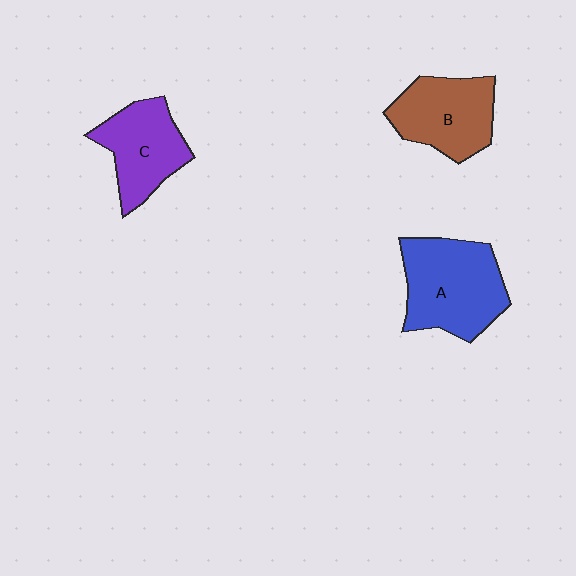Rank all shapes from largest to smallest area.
From largest to smallest: A (blue), B (brown), C (purple).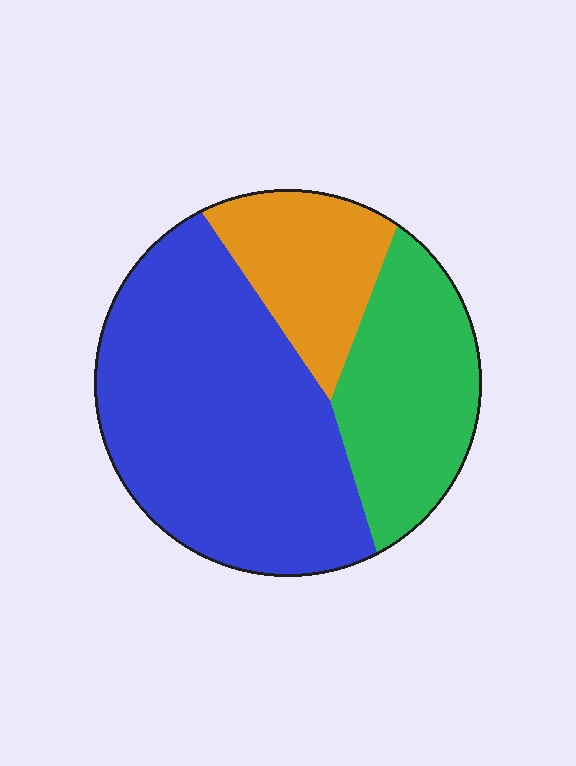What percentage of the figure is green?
Green covers roughly 25% of the figure.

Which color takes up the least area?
Orange, at roughly 20%.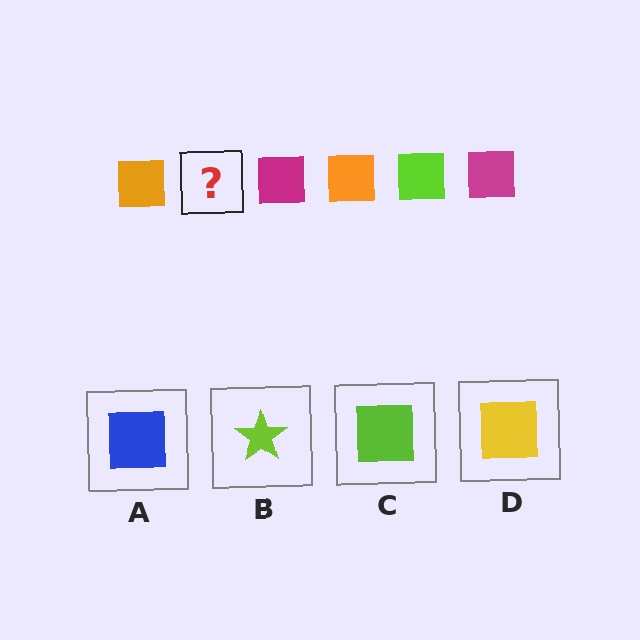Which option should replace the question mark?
Option C.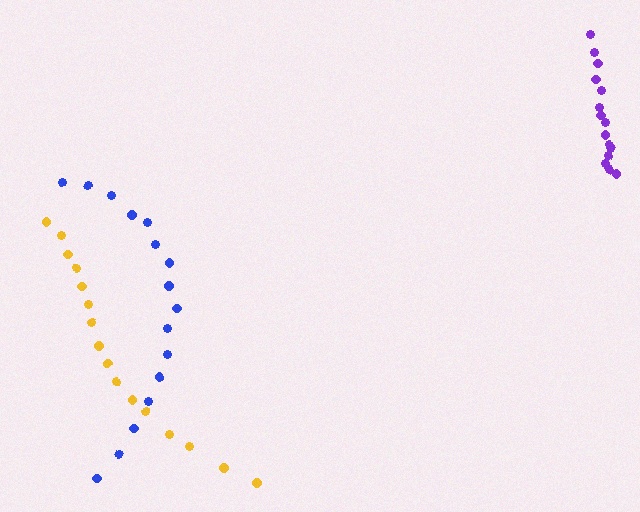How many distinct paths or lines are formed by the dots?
There are 3 distinct paths.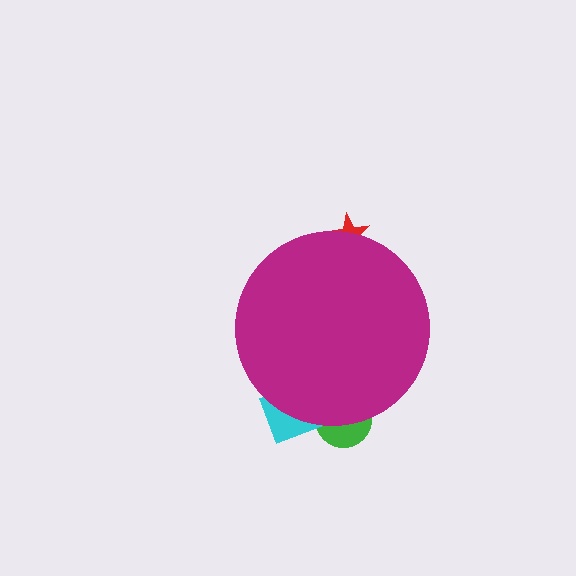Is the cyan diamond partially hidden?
Yes, the cyan diamond is partially hidden behind the magenta circle.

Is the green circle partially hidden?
Yes, the green circle is partially hidden behind the magenta circle.